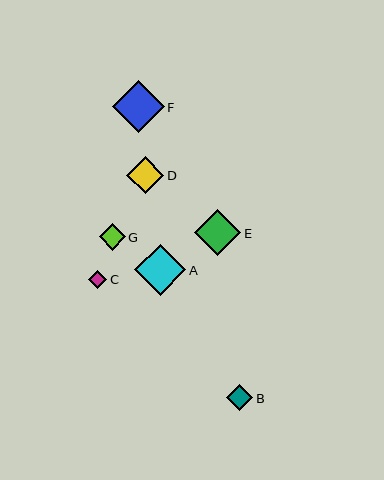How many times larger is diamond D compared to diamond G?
Diamond D is approximately 1.4 times the size of diamond G.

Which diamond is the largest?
Diamond F is the largest with a size of approximately 52 pixels.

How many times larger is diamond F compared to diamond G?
Diamond F is approximately 2.0 times the size of diamond G.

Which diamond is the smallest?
Diamond C is the smallest with a size of approximately 19 pixels.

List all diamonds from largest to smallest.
From largest to smallest: F, A, E, D, G, B, C.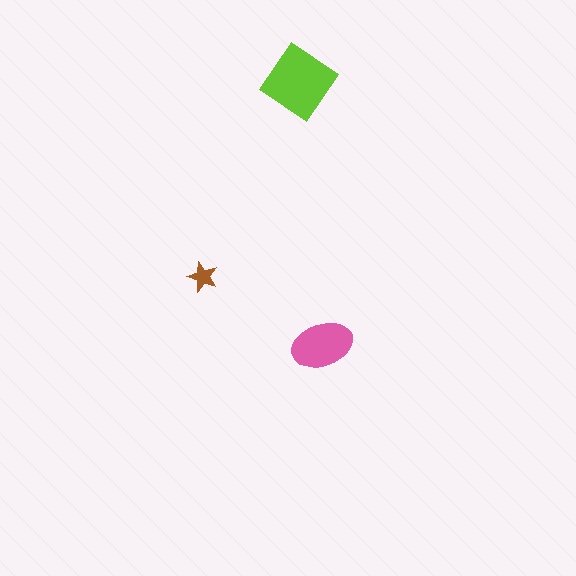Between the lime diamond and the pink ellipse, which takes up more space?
The lime diamond.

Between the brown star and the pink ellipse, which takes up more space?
The pink ellipse.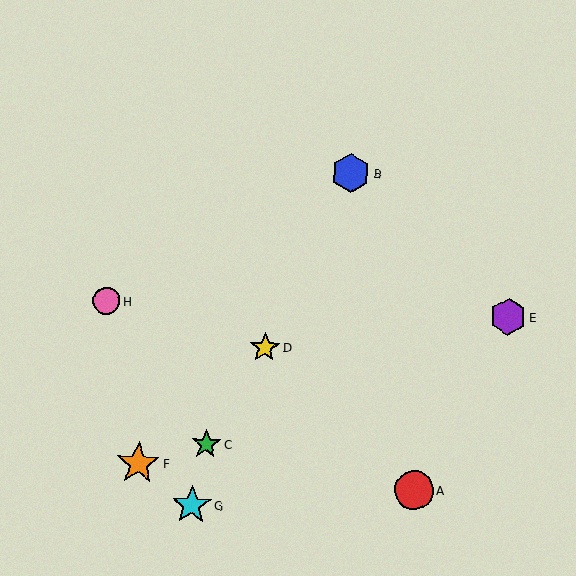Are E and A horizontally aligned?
No, E is at y≈317 and A is at y≈490.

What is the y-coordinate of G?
Object G is at y≈505.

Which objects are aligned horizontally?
Objects E, H are aligned horizontally.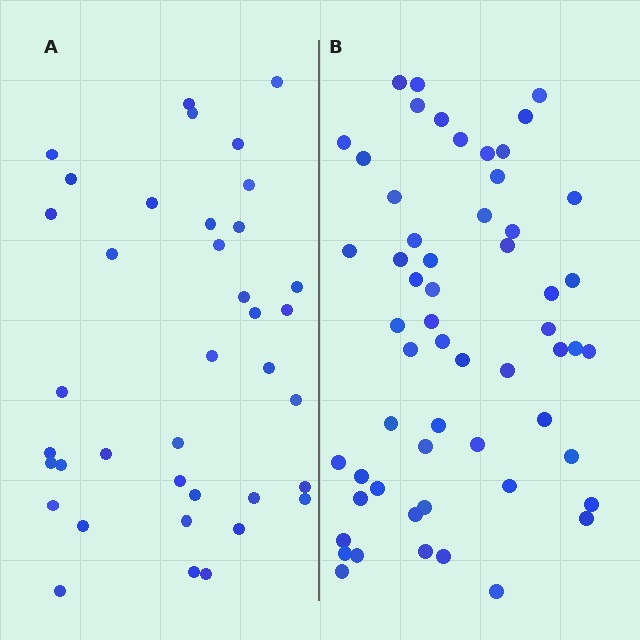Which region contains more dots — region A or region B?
Region B (the right region) has more dots.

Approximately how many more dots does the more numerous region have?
Region B has approximately 20 more dots than region A.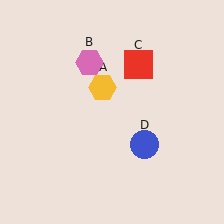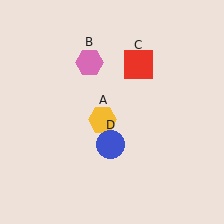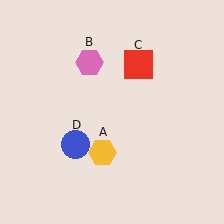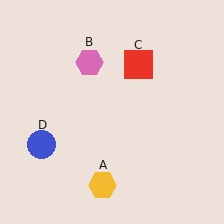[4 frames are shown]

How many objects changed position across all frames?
2 objects changed position: yellow hexagon (object A), blue circle (object D).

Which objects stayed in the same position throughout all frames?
Pink hexagon (object B) and red square (object C) remained stationary.